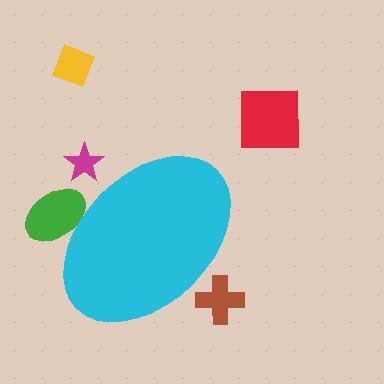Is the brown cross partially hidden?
Yes, the brown cross is partially hidden behind the cyan ellipse.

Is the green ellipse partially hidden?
Yes, the green ellipse is partially hidden behind the cyan ellipse.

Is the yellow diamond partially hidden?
No, the yellow diamond is fully visible.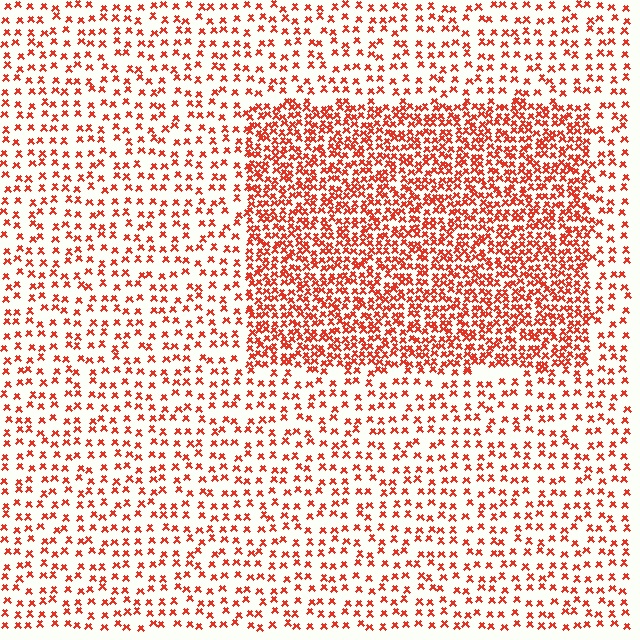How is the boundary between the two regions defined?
The boundary is defined by a change in element density (approximately 2.3x ratio). All elements are the same color, size, and shape.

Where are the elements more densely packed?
The elements are more densely packed inside the rectangle boundary.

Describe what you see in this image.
The image contains small red elements arranged at two different densities. A rectangle-shaped region is visible where the elements are more densely packed than the surrounding area.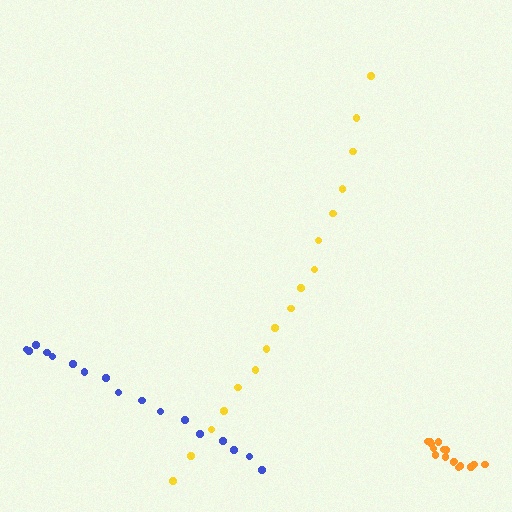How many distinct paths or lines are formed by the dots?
There are 3 distinct paths.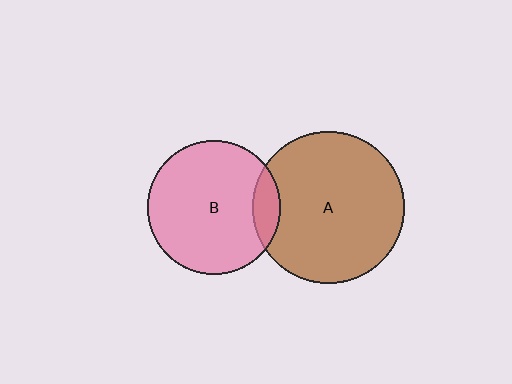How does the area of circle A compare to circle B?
Approximately 1.3 times.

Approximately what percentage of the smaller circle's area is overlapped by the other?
Approximately 10%.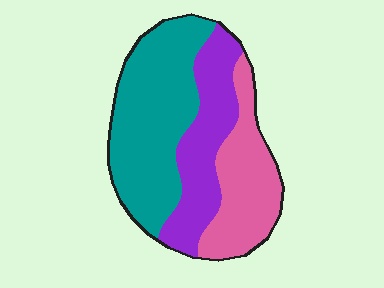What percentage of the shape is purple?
Purple takes up about one quarter (1/4) of the shape.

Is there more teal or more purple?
Teal.